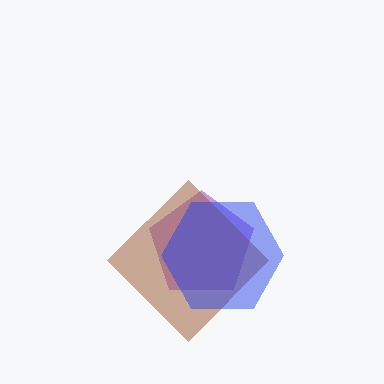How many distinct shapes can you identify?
There are 3 distinct shapes: a purple pentagon, a brown diamond, a blue hexagon.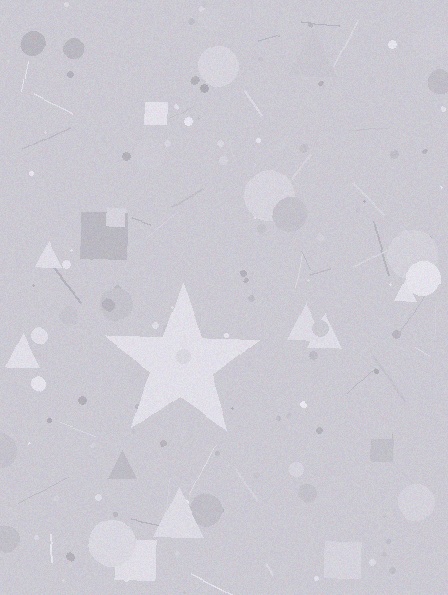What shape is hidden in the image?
A star is hidden in the image.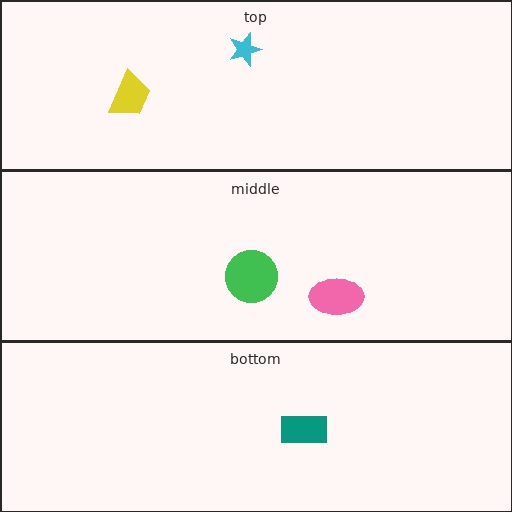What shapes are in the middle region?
The pink ellipse, the green circle.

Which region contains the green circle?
The middle region.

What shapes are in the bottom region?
The teal rectangle.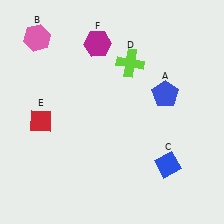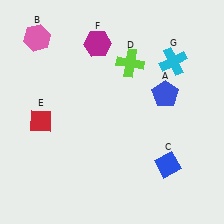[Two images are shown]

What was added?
A cyan cross (G) was added in Image 2.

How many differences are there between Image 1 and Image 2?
There is 1 difference between the two images.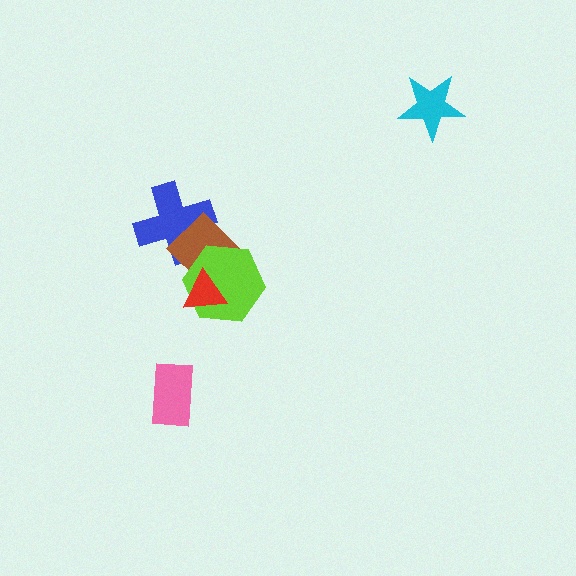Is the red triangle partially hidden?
No, no other shape covers it.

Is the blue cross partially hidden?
Yes, it is partially covered by another shape.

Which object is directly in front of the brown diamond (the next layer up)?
The lime hexagon is directly in front of the brown diamond.